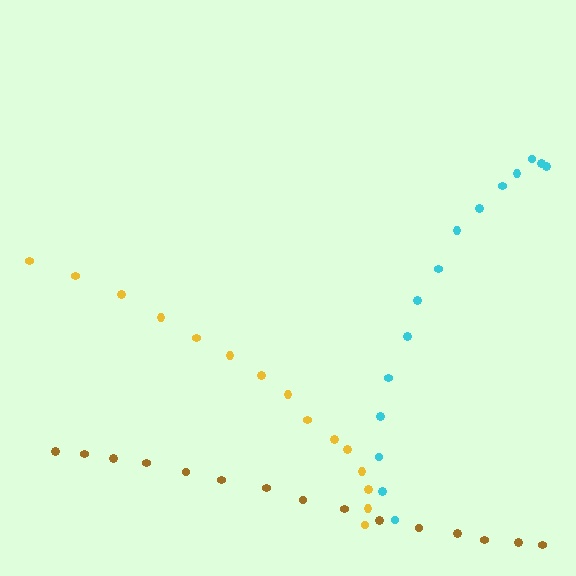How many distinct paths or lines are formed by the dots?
There are 3 distinct paths.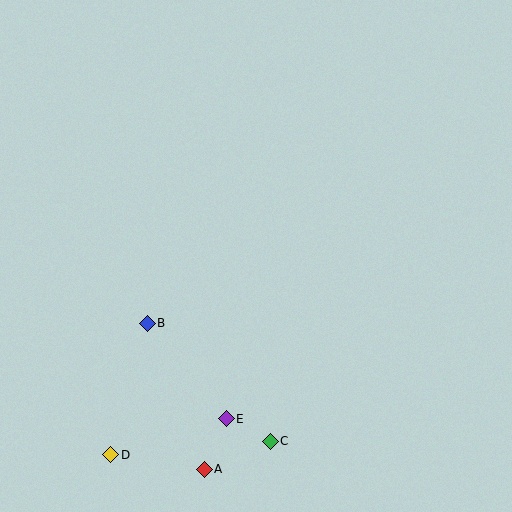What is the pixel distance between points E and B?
The distance between E and B is 124 pixels.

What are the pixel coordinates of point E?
Point E is at (226, 419).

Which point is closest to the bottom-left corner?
Point D is closest to the bottom-left corner.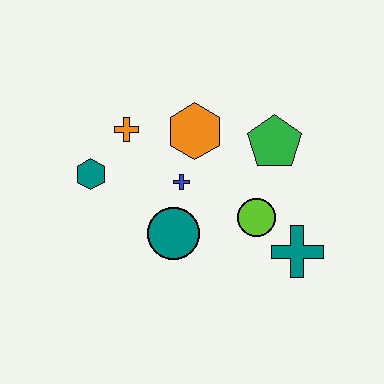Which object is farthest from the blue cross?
The teal cross is farthest from the blue cross.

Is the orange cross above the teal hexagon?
Yes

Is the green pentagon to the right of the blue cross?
Yes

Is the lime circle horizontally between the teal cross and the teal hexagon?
Yes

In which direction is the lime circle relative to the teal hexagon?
The lime circle is to the right of the teal hexagon.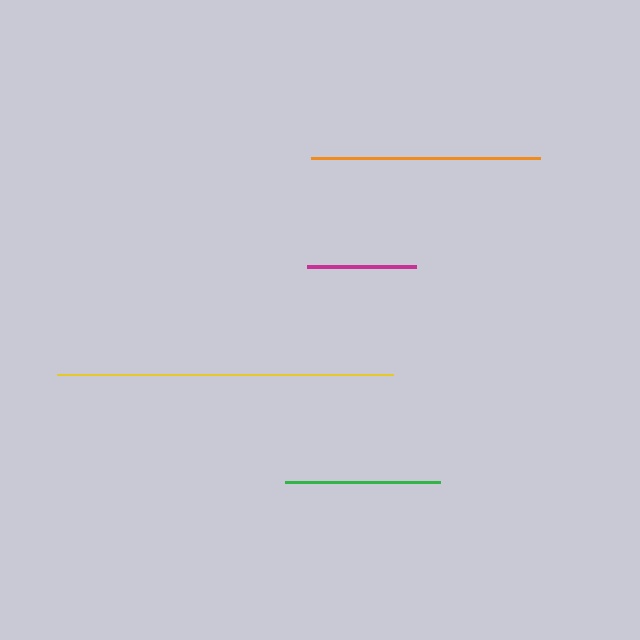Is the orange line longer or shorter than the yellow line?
The yellow line is longer than the orange line.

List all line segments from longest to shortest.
From longest to shortest: yellow, orange, green, magenta.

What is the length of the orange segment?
The orange segment is approximately 229 pixels long.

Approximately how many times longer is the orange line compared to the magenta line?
The orange line is approximately 2.1 times the length of the magenta line.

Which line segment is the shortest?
The magenta line is the shortest at approximately 109 pixels.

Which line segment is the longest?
The yellow line is the longest at approximately 336 pixels.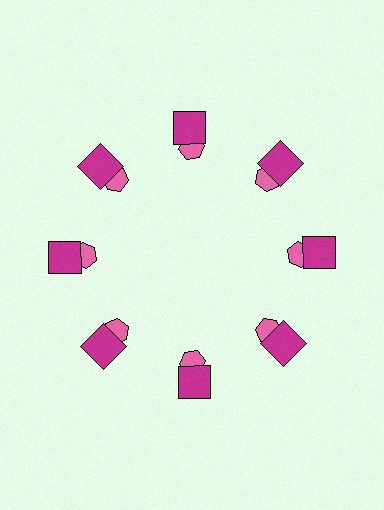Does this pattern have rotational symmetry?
Yes, this pattern has 8-fold rotational symmetry. It looks the same after rotating 45 degrees around the center.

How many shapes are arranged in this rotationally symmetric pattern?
There are 16 shapes, arranged in 8 groups of 2.